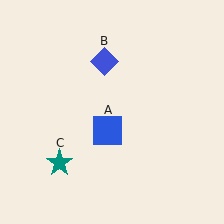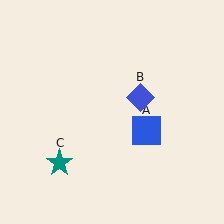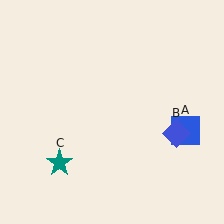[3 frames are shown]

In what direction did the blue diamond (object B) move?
The blue diamond (object B) moved down and to the right.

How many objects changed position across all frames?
2 objects changed position: blue square (object A), blue diamond (object B).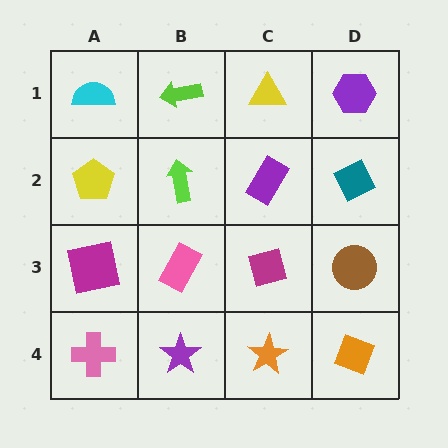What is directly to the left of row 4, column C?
A purple star.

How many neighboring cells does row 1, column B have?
3.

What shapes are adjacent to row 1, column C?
A purple rectangle (row 2, column C), a lime arrow (row 1, column B), a purple hexagon (row 1, column D).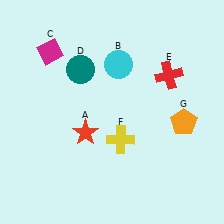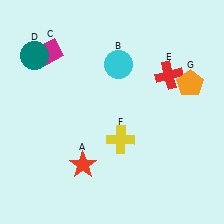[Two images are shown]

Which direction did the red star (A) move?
The red star (A) moved down.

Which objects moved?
The objects that moved are: the red star (A), the teal circle (D), the orange pentagon (G).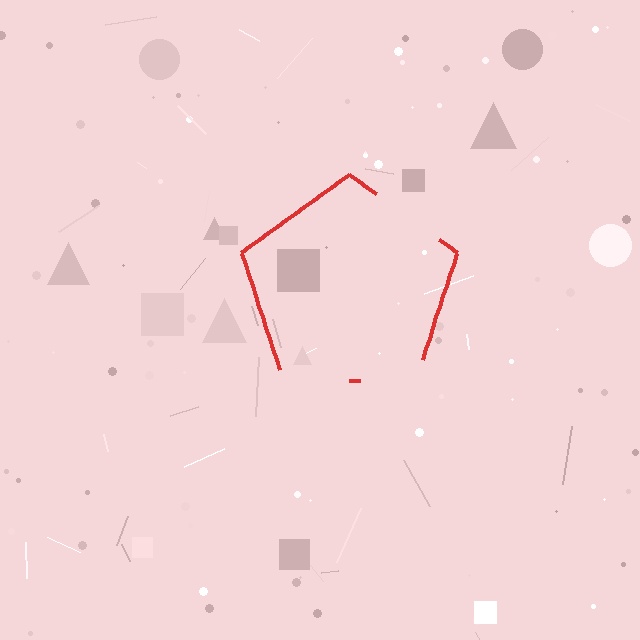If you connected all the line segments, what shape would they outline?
They would outline a pentagon.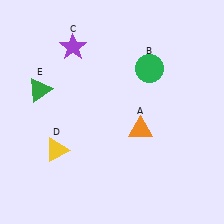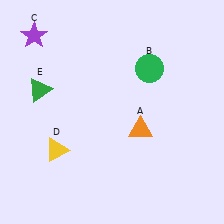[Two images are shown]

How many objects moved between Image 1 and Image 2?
1 object moved between the two images.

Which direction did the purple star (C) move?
The purple star (C) moved left.